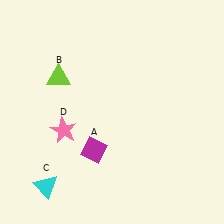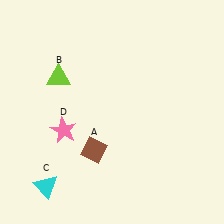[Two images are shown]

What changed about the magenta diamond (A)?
In Image 1, A is magenta. In Image 2, it changed to brown.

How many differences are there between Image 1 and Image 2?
There is 1 difference between the two images.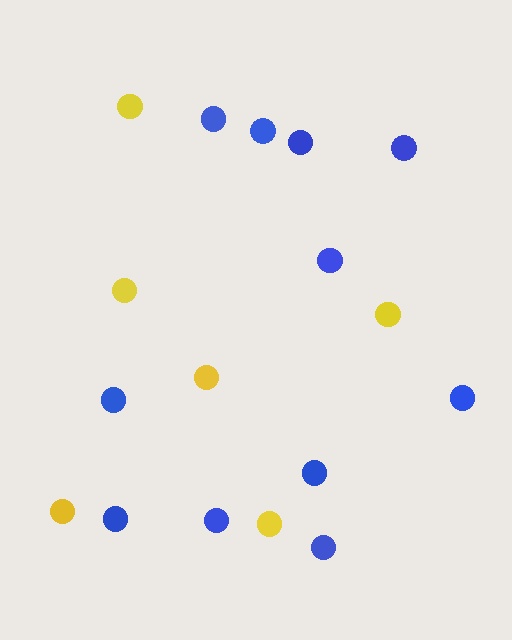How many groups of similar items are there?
There are 2 groups: one group of yellow circles (6) and one group of blue circles (11).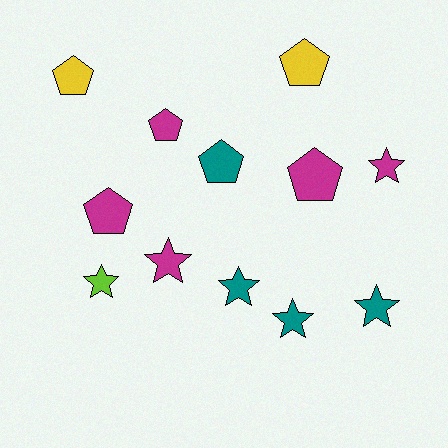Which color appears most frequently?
Magenta, with 5 objects.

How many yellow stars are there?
There are no yellow stars.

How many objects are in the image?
There are 12 objects.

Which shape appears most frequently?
Star, with 6 objects.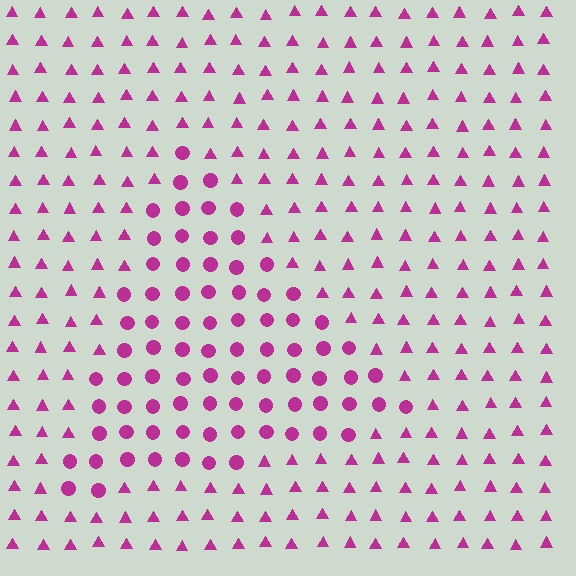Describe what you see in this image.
The image is filled with small magenta elements arranged in a uniform grid. A triangle-shaped region contains circles, while the surrounding area contains triangles. The boundary is defined purely by the change in element shape.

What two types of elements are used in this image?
The image uses circles inside the triangle region and triangles outside it.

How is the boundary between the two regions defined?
The boundary is defined by a change in element shape: circles inside vs. triangles outside. All elements share the same color and spacing.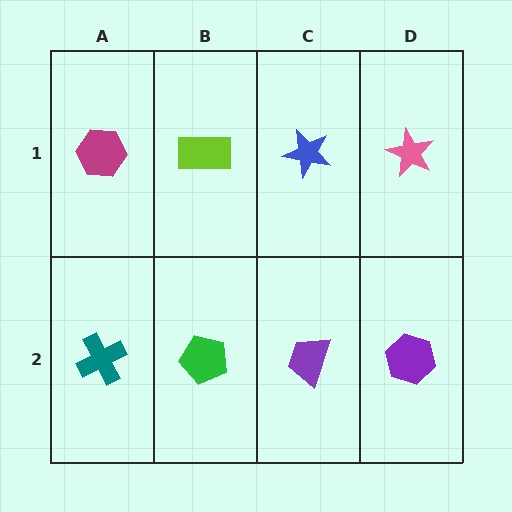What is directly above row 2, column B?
A lime rectangle.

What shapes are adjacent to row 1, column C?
A purple trapezoid (row 2, column C), a lime rectangle (row 1, column B), a pink star (row 1, column D).